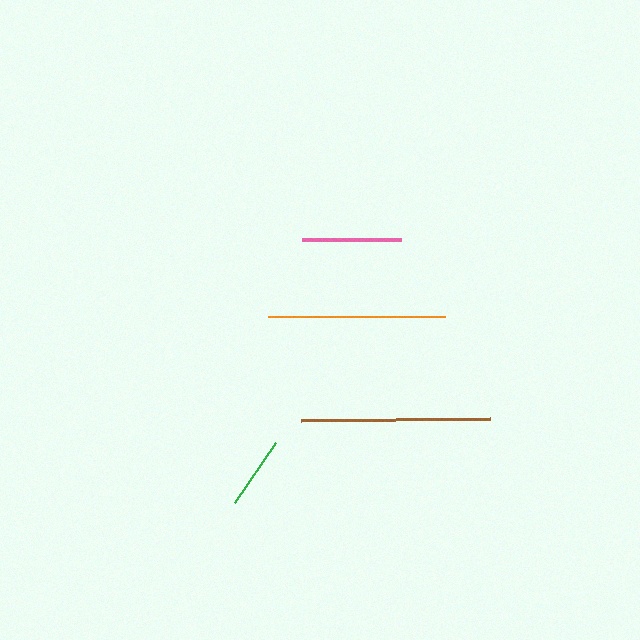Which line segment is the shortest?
The green line is the shortest at approximately 72 pixels.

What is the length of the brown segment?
The brown segment is approximately 190 pixels long.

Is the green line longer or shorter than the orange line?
The orange line is longer than the green line.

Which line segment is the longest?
The brown line is the longest at approximately 190 pixels.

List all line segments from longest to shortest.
From longest to shortest: brown, orange, pink, green.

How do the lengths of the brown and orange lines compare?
The brown and orange lines are approximately the same length.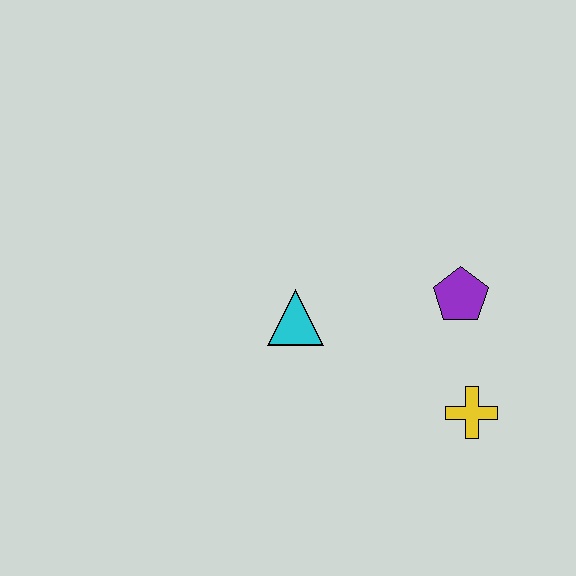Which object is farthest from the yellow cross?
The cyan triangle is farthest from the yellow cross.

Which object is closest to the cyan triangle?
The purple pentagon is closest to the cyan triangle.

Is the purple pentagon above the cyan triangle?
Yes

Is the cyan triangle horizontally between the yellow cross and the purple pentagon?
No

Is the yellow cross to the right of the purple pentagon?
Yes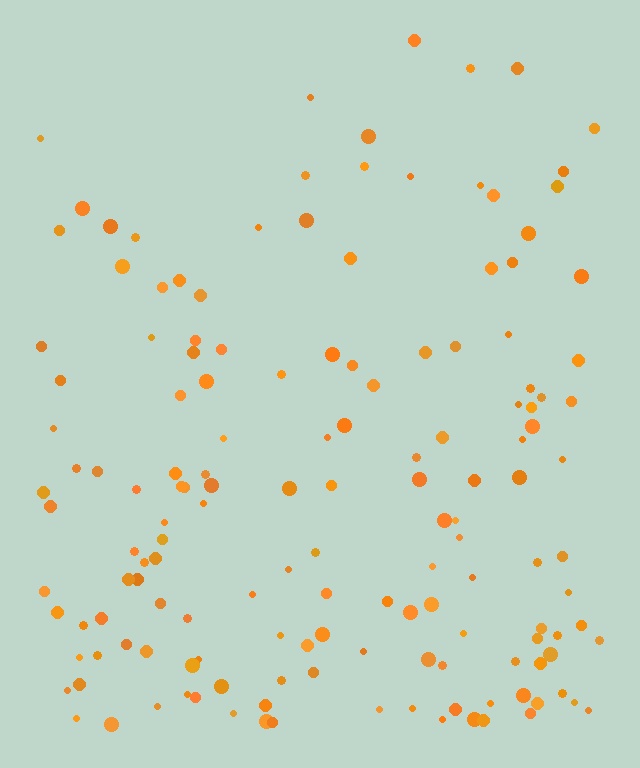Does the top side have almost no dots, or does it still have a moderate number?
Still a moderate number, just noticeably fewer than the bottom.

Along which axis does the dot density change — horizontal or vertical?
Vertical.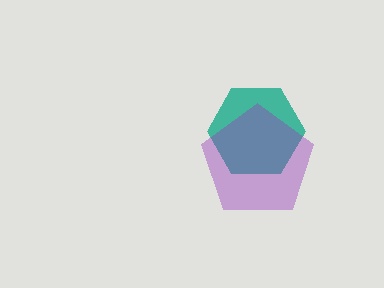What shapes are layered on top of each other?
The layered shapes are: a teal hexagon, a purple pentagon.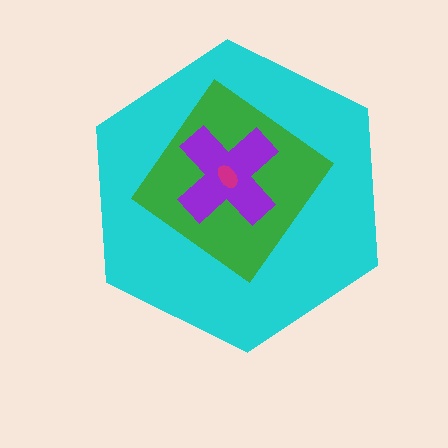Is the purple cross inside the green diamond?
Yes.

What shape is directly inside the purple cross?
The magenta ellipse.